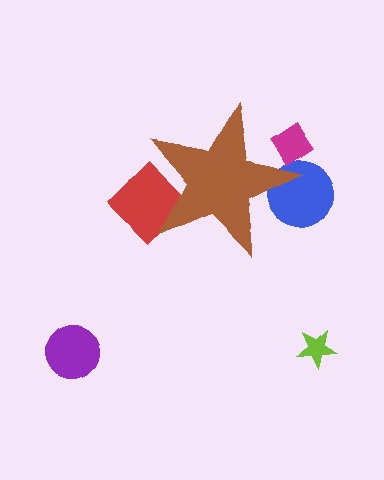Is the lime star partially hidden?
No, the lime star is fully visible.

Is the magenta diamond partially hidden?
Yes, the magenta diamond is partially hidden behind the brown star.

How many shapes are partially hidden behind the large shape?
3 shapes are partially hidden.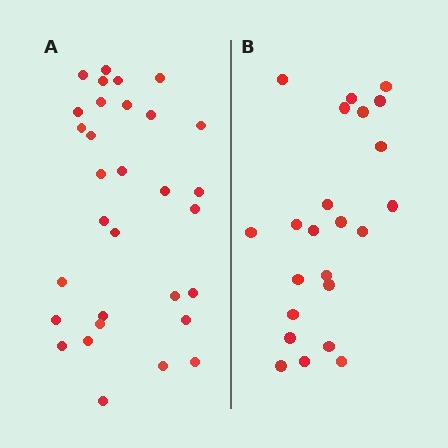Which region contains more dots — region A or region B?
Region A (the left region) has more dots.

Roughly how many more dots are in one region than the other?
Region A has roughly 8 or so more dots than region B.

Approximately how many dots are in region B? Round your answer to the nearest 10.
About 20 dots. (The exact count is 23, which rounds to 20.)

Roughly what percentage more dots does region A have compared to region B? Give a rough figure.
About 35% more.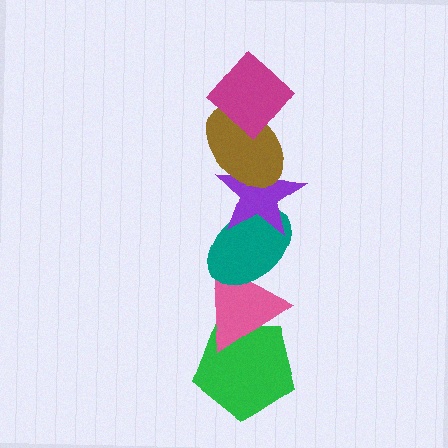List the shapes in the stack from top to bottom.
From top to bottom: the magenta diamond, the brown ellipse, the purple star, the teal ellipse, the pink triangle, the green pentagon.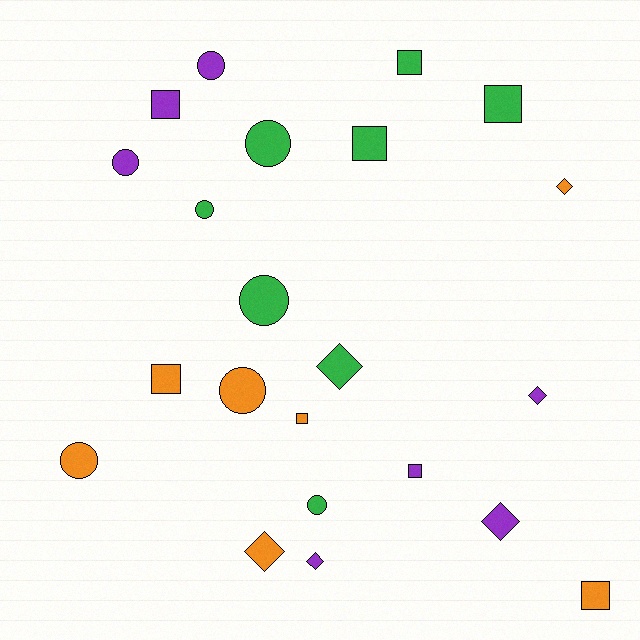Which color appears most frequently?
Green, with 8 objects.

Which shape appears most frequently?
Square, with 8 objects.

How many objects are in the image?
There are 22 objects.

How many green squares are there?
There are 3 green squares.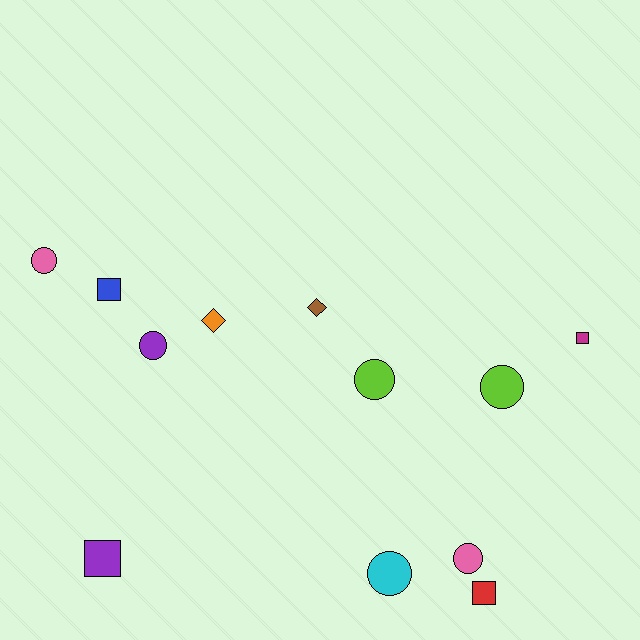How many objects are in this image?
There are 12 objects.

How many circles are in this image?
There are 6 circles.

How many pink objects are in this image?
There are 2 pink objects.